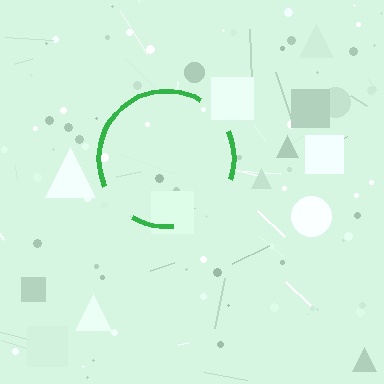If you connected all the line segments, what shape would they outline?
They would outline a circle.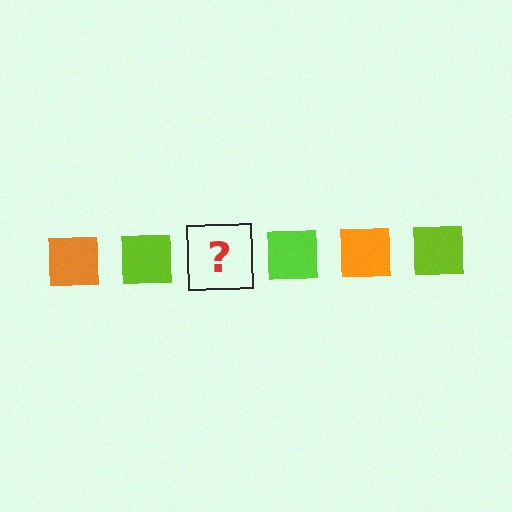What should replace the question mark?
The question mark should be replaced with an orange square.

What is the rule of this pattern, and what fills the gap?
The rule is that the pattern cycles through orange, lime squares. The gap should be filled with an orange square.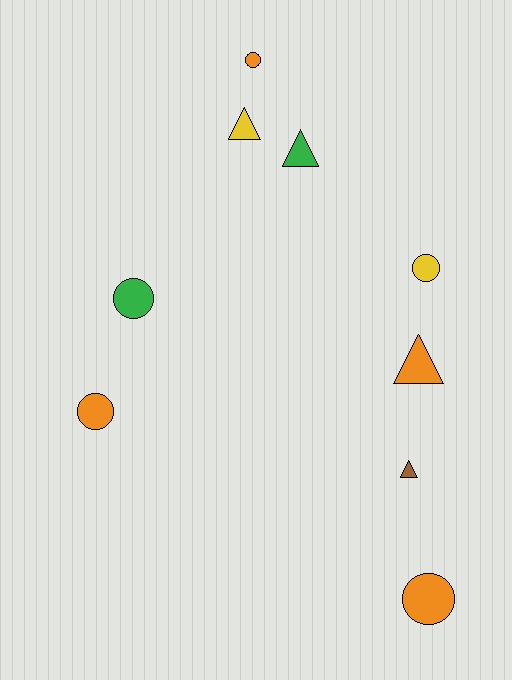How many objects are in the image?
There are 9 objects.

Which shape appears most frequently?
Circle, with 5 objects.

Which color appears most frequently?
Orange, with 4 objects.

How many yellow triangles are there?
There is 1 yellow triangle.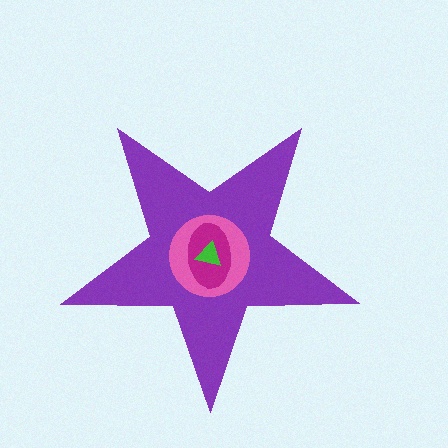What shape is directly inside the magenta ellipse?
The green triangle.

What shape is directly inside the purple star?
The pink circle.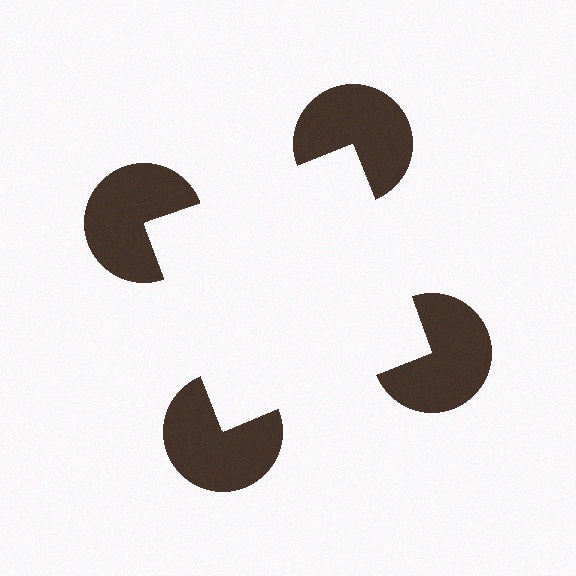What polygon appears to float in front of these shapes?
An illusory square — its edges are inferred from the aligned wedge cuts in the pac-man discs, not physically drawn.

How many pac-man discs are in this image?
There are 4 — one at each vertex of the illusory square.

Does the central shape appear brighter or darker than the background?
It typically appears slightly brighter than the background, even though no actual brightness change is drawn.